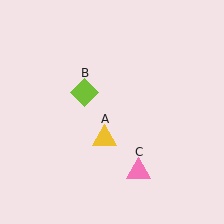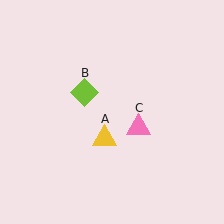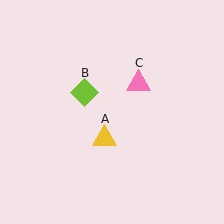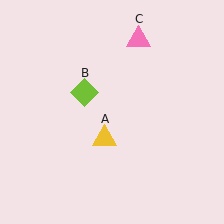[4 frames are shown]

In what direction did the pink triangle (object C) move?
The pink triangle (object C) moved up.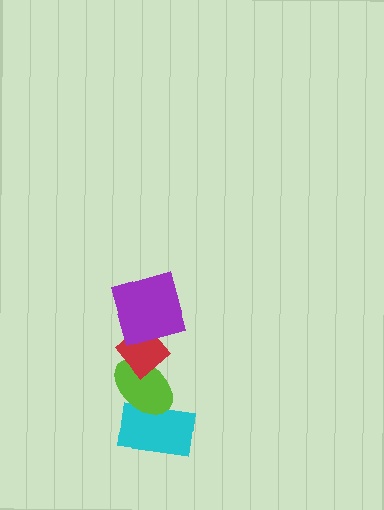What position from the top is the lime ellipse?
The lime ellipse is 3rd from the top.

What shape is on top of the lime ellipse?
The red diamond is on top of the lime ellipse.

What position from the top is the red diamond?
The red diamond is 2nd from the top.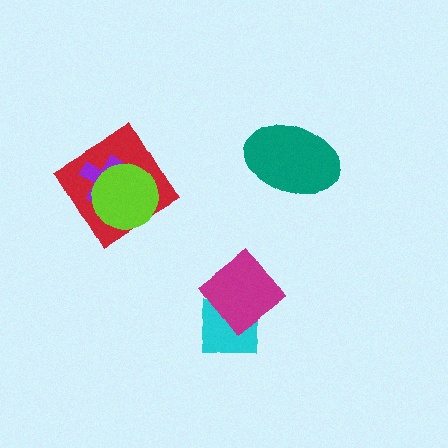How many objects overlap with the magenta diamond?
1 object overlaps with the magenta diamond.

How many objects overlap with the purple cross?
2 objects overlap with the purple cross.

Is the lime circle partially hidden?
No, no other shape covers it.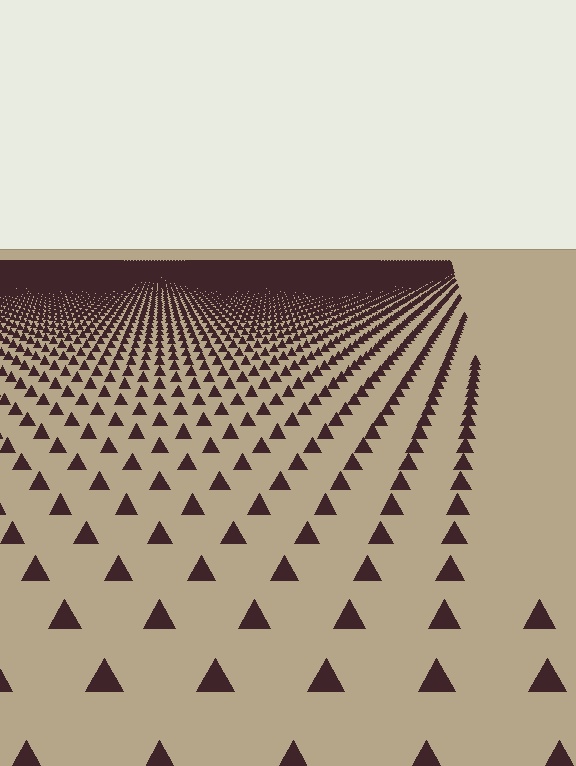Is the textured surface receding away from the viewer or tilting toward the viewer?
The surface is receding away from the viewer. Texture elements get smaller and denser toward the top.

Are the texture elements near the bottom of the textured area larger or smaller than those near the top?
Larger. Near the bottom, elements are closer to the viewer and appear at a bigger on-screen size.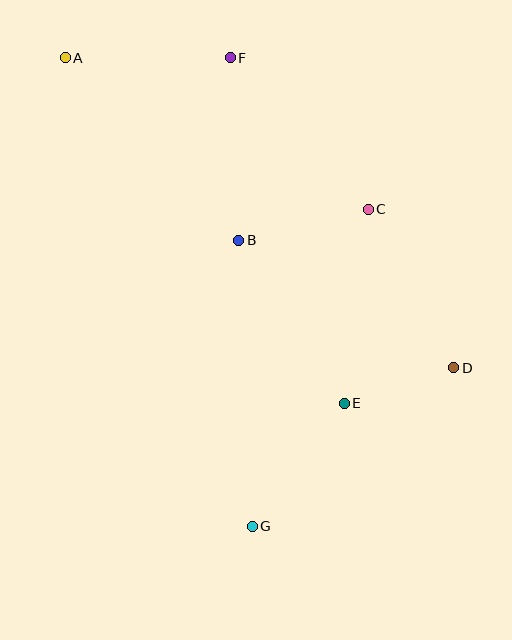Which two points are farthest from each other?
Points A and G are farthest from each other.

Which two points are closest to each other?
Points D and E are closest to each other.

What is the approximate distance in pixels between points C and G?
The distance between C and G is approximately 337 pixels.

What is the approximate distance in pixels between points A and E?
The distance between A and E is approximately 444 pixels.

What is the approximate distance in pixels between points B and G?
The distance between B and G is approximately 286 pixels.